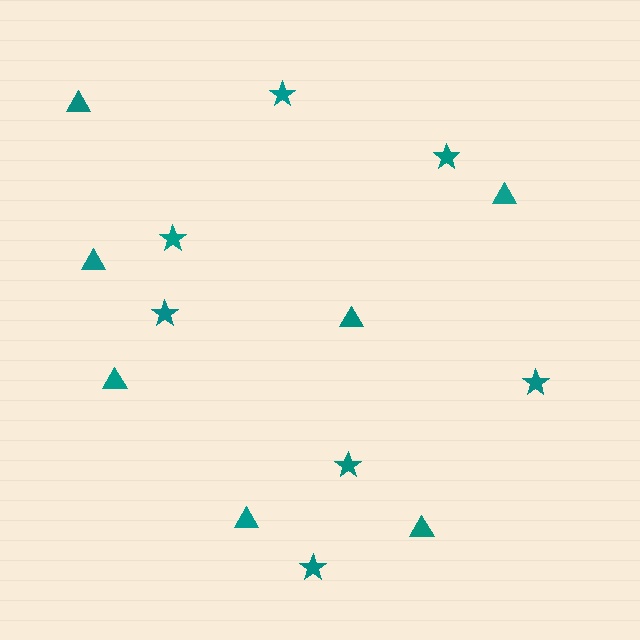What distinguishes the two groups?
There are 2 groups: one group of triangles (7) and one group of stars (7).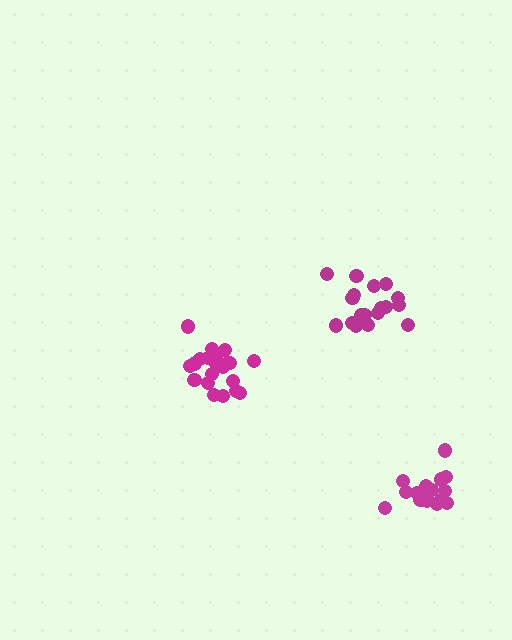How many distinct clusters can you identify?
There are 3 distinct clusters.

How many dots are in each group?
Group 1: 19 dots, Group 2: 16 dots, Group 3: 21 dots (56 total).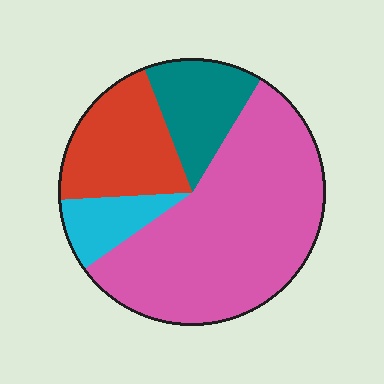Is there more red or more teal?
Red.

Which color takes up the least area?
Cyan, at roughly 10%.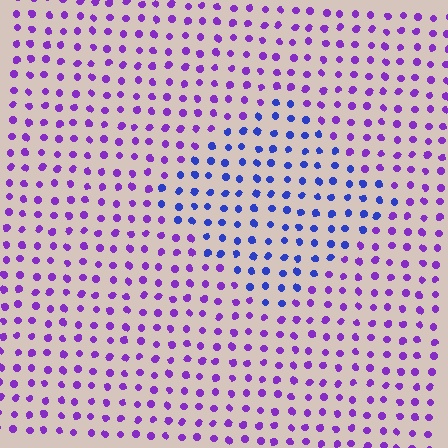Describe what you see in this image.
The image is filled with small purple elements in a uniform arrangement. A diamond-shaped region is visible where the elements are tinted to a slightly different hue, forming a subtle color boundary.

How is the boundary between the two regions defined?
The boundary is defined purely by a slight shift in hue (about 43 degrees). Spacing, size, and orientation are identical on both sides.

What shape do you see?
I see a diamond.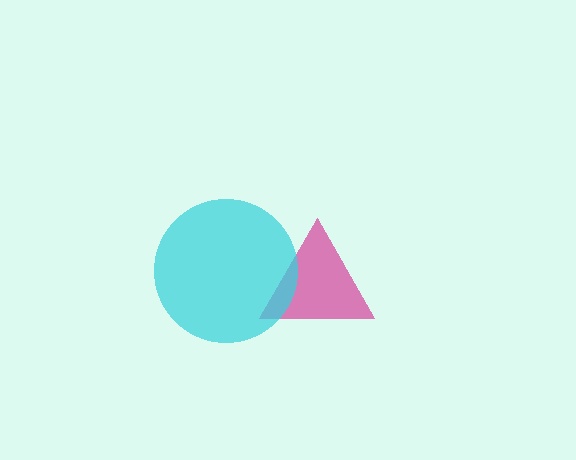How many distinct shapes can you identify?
There are 2 distinct shapes: a magenta triangle, a cyan circle.